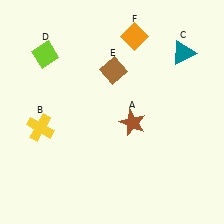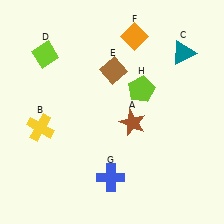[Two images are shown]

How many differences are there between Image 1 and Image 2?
There are 2 differences between the two images.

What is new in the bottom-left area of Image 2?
A blue cross (G) was added in the bottom-left area of Image 2.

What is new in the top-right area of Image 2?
A lime pentagon (H) was added in the top-right area of Image 2.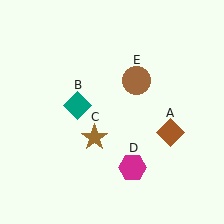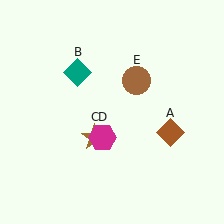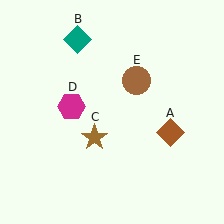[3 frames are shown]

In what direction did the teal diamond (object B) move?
The teal diamond (object B) moved up.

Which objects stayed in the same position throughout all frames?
Brown diamond (object A) and brown star (object C) and brown circle (object E) remained stationary.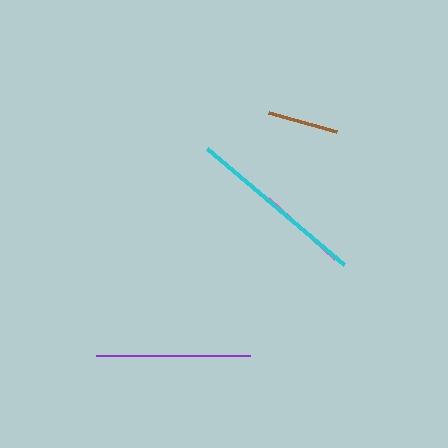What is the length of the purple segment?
The purple segment is approximately 154 pixels long.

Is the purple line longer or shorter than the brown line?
The purple line is longer than the brown line.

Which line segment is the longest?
The cyan line is the longest at approximately 179 pixels.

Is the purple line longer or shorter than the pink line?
The purple line is longer than the pink line.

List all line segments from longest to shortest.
From longest to shortest: cyan, purple, pink, brown.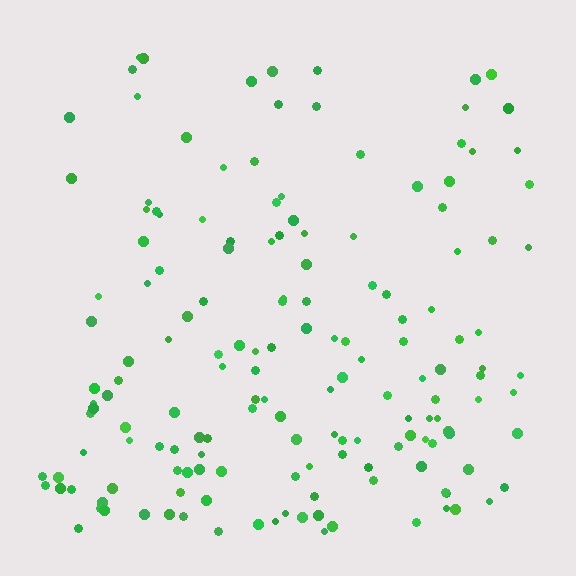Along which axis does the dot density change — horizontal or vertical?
Vertical.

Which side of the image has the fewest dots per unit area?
The top.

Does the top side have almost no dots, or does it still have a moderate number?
Still a moderate number, just noticeably fewer than the bottom.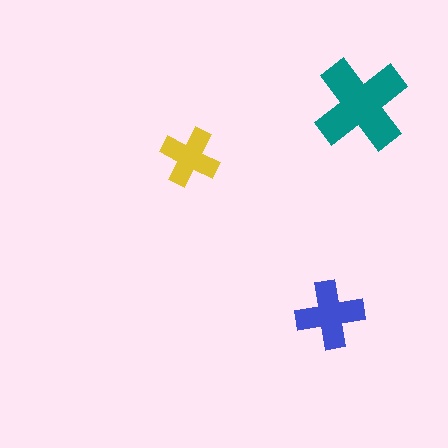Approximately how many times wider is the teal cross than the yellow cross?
About 1.5 times wider.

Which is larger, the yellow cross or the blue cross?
The blue one.